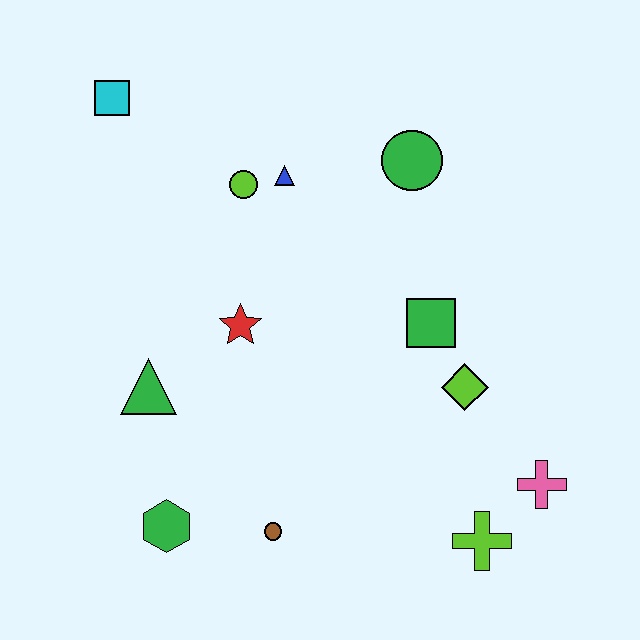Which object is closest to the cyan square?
The lime circle is closest to the cyan square.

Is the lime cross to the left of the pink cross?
Yes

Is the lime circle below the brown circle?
No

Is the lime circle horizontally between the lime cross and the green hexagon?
Yes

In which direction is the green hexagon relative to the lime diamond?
The green hexagon is to the left of the lime diamond.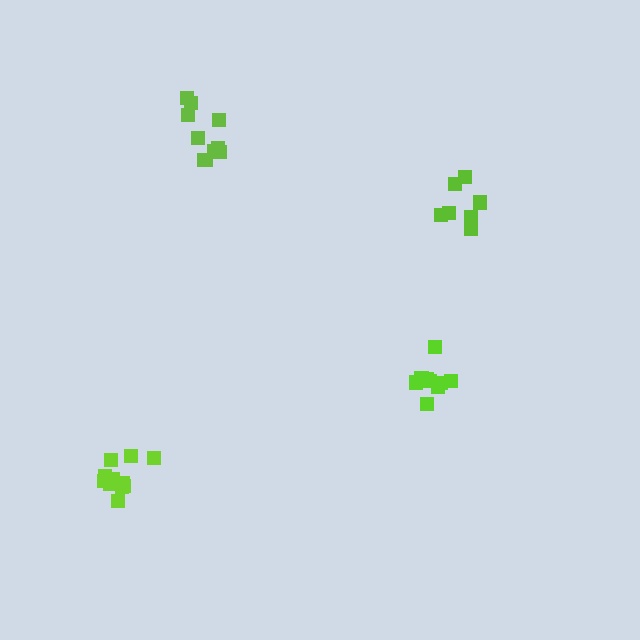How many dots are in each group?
Group 1: 7 dots, Group 2: 10 dots, Group 3: 11 dots, Group 4: 10 dots (38 total).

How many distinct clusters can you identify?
There are 4 distinct clusters.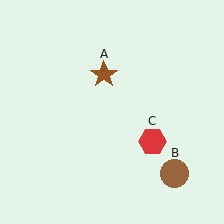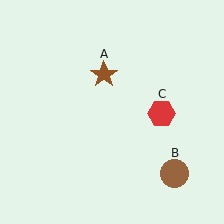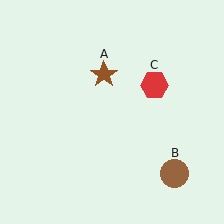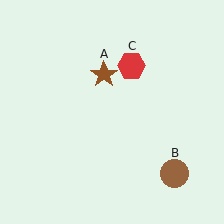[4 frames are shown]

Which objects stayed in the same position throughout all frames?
Brown star (object A) and brown circle (object B) remained stationary.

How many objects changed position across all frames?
1 object changed position: red hexagon (object C).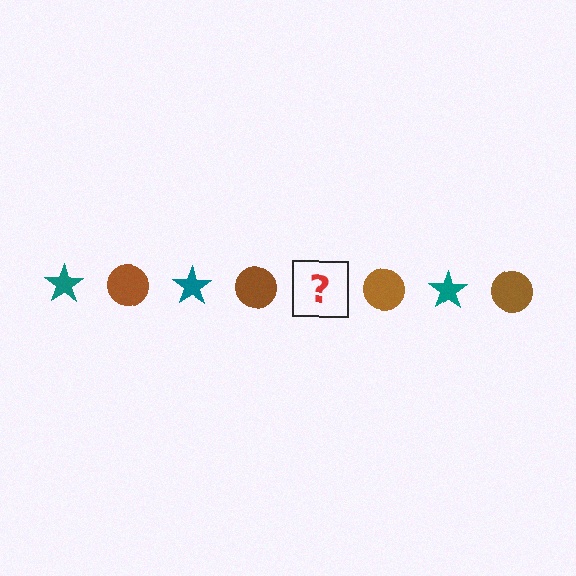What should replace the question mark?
The question mark should be replaced with a teal star.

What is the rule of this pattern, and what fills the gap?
The rule is that the pattern alternates between teal star and brown circle. The gap should be filled with a teal star.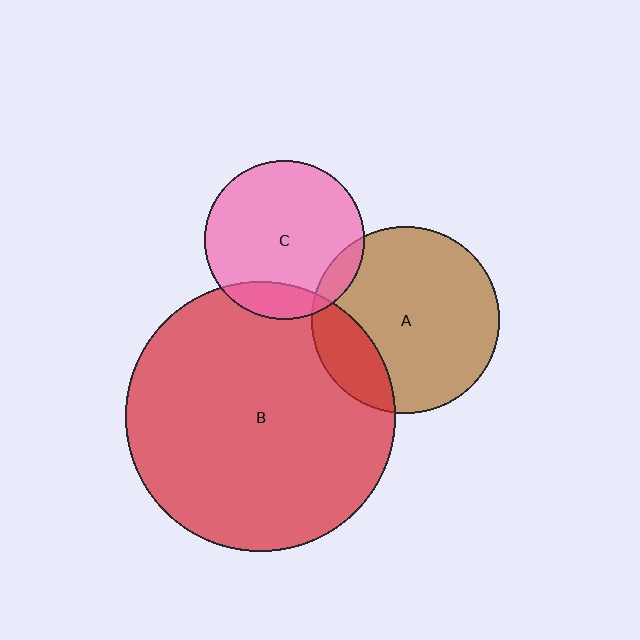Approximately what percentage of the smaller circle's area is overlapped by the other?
Approximately 20%.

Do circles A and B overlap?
Yes.